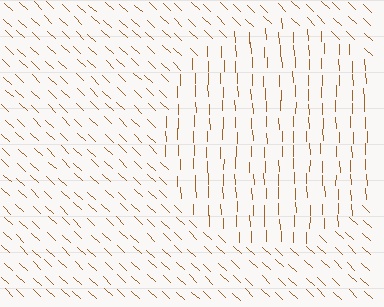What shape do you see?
I see a circle.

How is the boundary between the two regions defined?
The boundary is defined purely by a change in line orientation (approximately 45 degrees difference). All lines are the same color and thickness.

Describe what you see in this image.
The image is filled with small brown line segments. A circle region in the image has lines oriented differently from the surrounding lines, creating a visible texture boundary.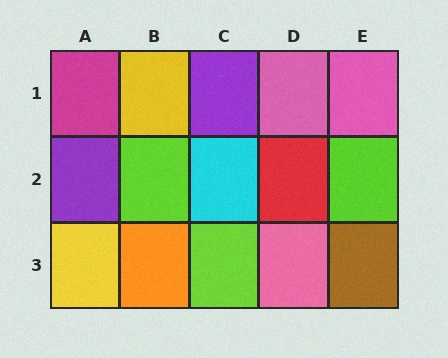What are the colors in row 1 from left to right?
Magenta, yellow, purple, pink, pink.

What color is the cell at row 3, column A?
Yellow.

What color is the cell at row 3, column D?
Pink.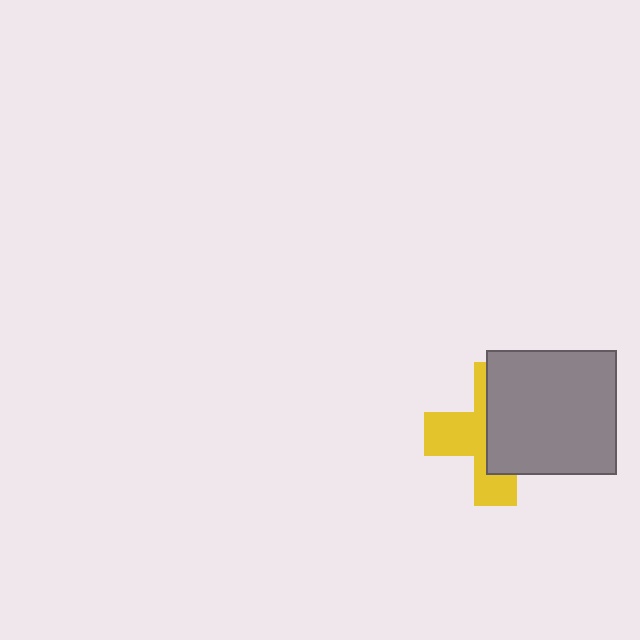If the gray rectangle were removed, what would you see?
You would see the complete yellow cross.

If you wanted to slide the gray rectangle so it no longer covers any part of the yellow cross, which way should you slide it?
Slide it right — that is the most direct way to separate the two shapes.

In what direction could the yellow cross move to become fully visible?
The yellow cross could move left. That would shift it out from behind the gray rectangle entirely.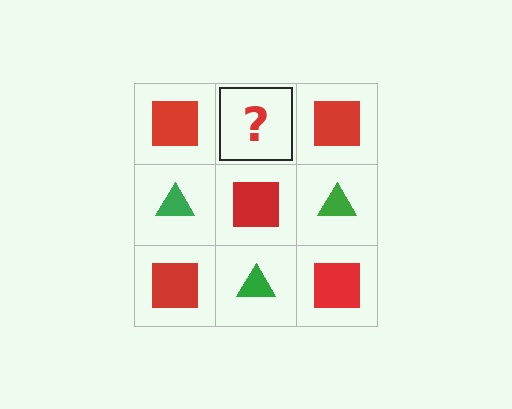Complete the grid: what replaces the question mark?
The question mark should be replaced with a green triangle.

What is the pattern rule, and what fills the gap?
The rule is that it alternates red square and green triangle in a checkerboard pattern. The gap should be filled with a green triangle.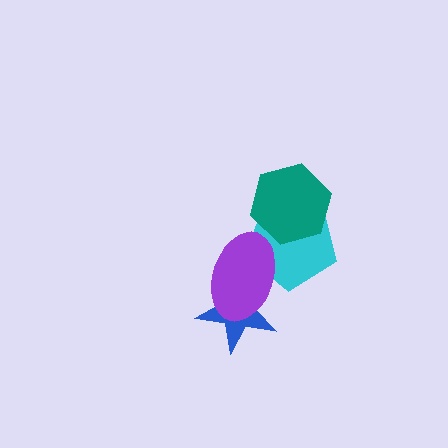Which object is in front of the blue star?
The purple ellipse is in front of the blue star.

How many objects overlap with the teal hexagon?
1 object overlaps with the teal hexagon.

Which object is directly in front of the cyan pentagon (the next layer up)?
The teal hexagon is directly in front of the cyan pentagon.